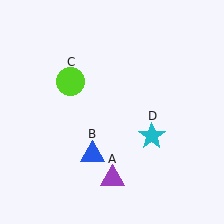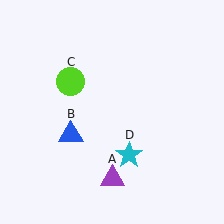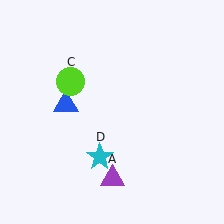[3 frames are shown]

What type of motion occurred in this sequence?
The blue triangle (object B), cyan star (object D) rotated clockwise around the center of the scene.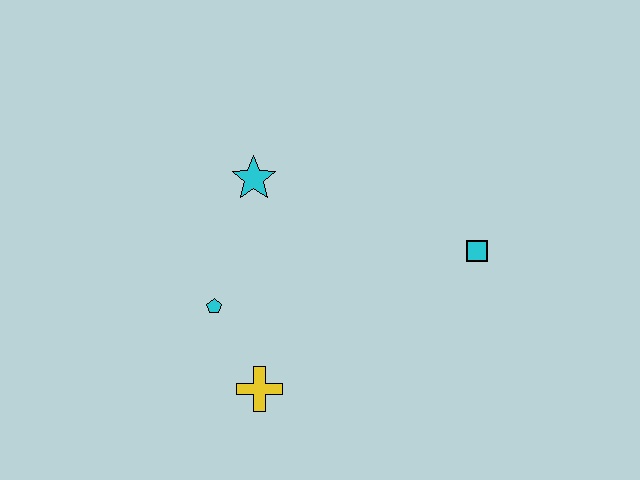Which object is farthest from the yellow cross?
The cyan square is farthest from the yellow cross.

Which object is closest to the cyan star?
The cyan pentagon is closest to the cyan star.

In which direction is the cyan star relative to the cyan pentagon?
The cyan star is above the cyan pentagon.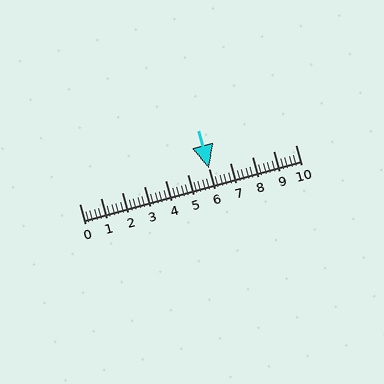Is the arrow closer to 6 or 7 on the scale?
The arrow is closer to 6.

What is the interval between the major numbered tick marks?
The major tick marks are spaced 1 units apart.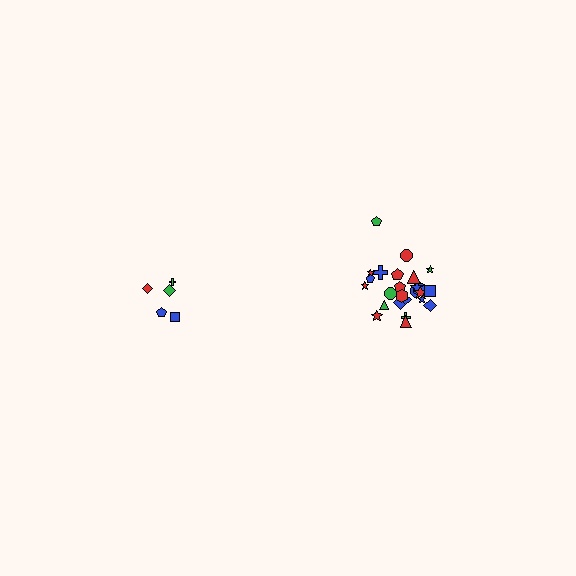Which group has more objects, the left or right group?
The right group.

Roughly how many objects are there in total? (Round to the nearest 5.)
Roughly 30 objects in total.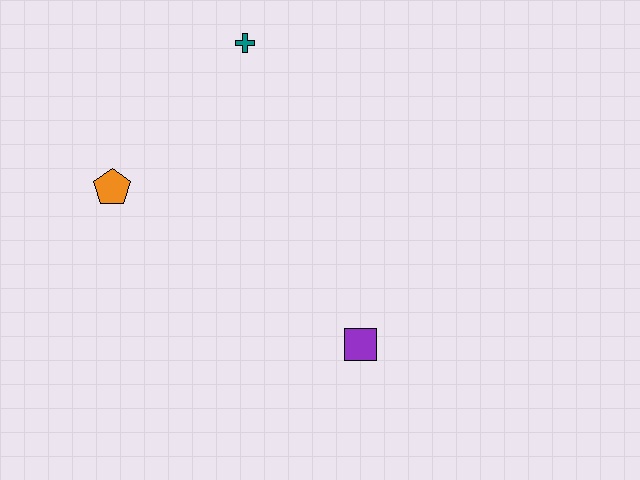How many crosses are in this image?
There is 1 cross.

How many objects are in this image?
There are 3 objects.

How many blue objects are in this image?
There are no blue objects.